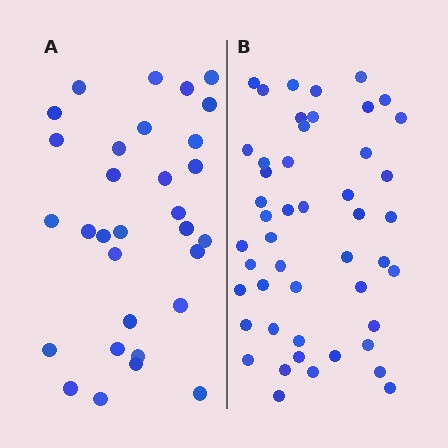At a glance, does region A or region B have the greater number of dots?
Region B (the right region) has more dots.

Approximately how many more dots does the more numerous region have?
Region B has approximately 15 more dots than region A.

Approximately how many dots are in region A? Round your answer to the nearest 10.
About 30 dots. (The exact count is 31, which rounds to 30.)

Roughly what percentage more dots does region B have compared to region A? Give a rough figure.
About 55% more.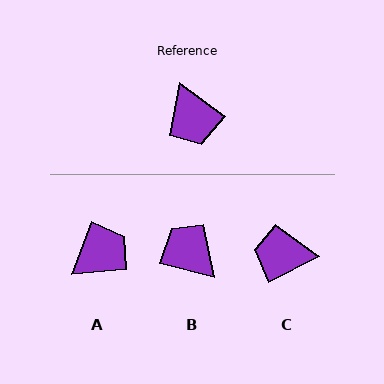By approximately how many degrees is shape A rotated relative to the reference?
Approximately 107 degrees counter-clockwise.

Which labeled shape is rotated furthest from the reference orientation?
B, about 158 degrees away.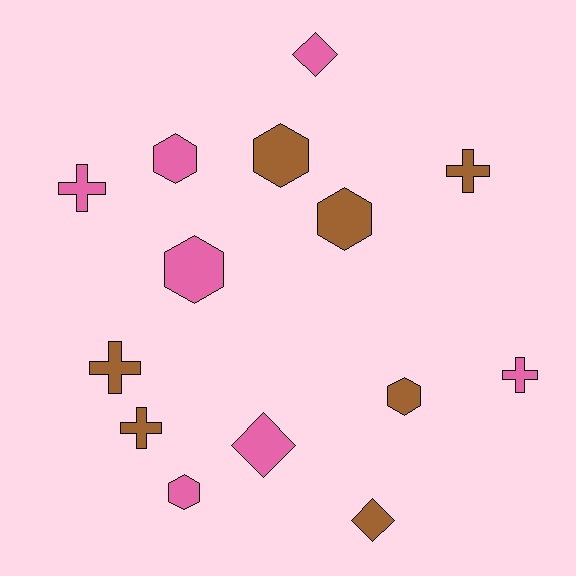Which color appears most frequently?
Pink, with 7 objects.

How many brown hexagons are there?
There are 3 brown hexagons.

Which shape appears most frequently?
Hexagon, with 6 objects.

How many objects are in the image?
There are 14 objects.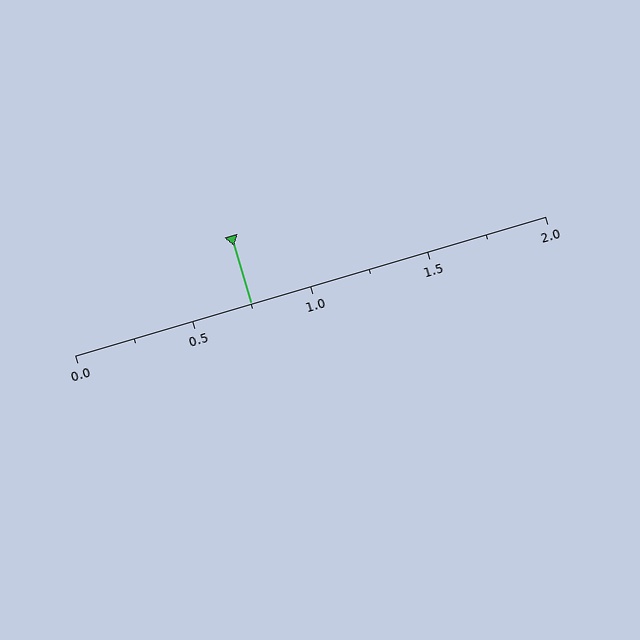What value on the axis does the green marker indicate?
The marker indicates approximately 0.75.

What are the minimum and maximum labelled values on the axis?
The axis runs from 0.0 to 2.0.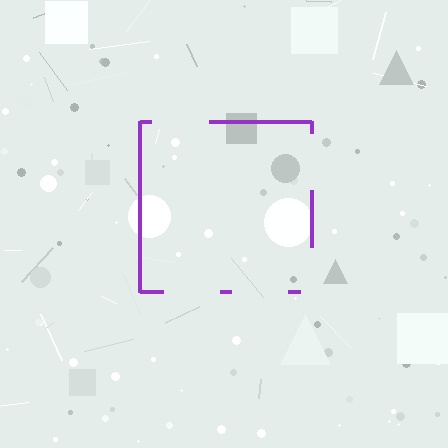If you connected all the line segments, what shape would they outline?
They would outline a square.